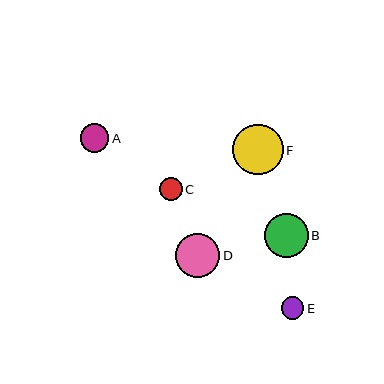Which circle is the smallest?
Circle E is the smallest with a size of approximately 22 pixels.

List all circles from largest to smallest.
From largest to smallest: F, D, B, A, C, E.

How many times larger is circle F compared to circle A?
Circle F is approximately 1.8 times the size of circle A.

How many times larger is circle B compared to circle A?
Circle B is approximately 1.5 times the size of circle A.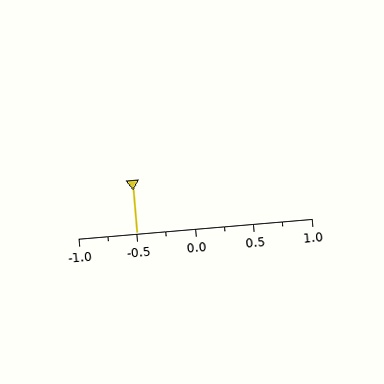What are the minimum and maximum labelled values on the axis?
The axis runs from -1.0 to 1.0.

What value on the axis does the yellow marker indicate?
The marker indicates approximately -0.5.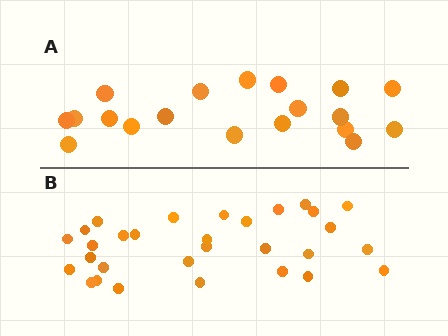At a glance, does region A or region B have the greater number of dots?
Region B (the bottom region) has more dots.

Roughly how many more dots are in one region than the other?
Region B has roughly 12 or so more dots than region A.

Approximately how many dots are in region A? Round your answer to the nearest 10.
About 20 dots. (The exact count is 19, which rounds to 20.)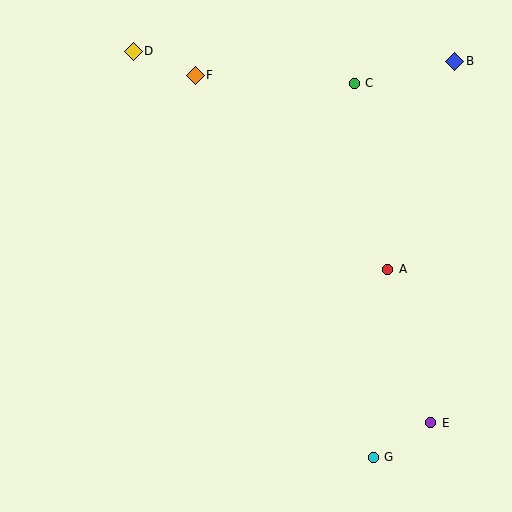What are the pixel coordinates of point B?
Point B is at (455, 61).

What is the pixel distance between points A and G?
The distance between A and G is 189 pixels.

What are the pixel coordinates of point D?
Point D is at (133, 51).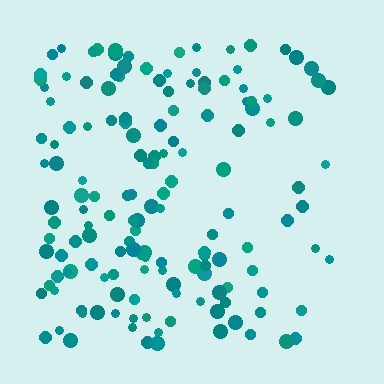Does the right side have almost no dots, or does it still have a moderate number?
Still a moderate number, just noticeably fewer than the left.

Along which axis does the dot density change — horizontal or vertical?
Horizontal.